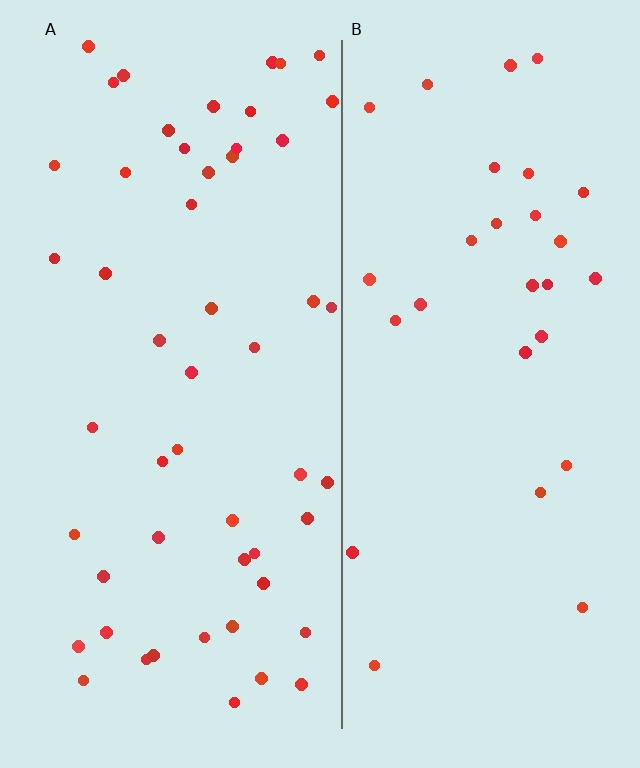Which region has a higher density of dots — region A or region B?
A (the left).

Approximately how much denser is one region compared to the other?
Approximately 1.8× — region A over region B.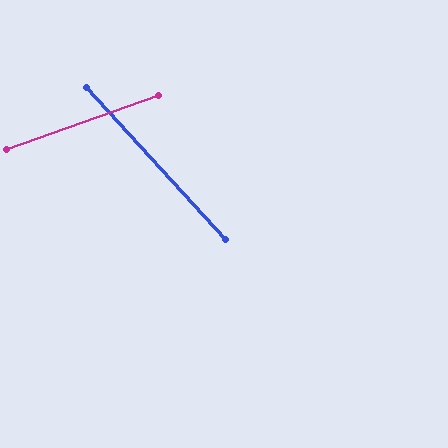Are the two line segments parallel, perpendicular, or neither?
Neither parallel nor perpendicular — they differ by about 67°.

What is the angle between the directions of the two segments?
Approximately 67 degrees.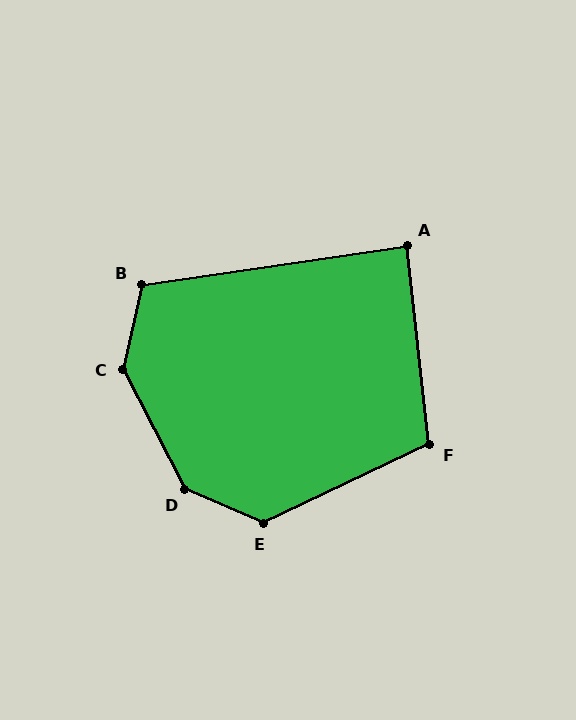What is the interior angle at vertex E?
Approximately 131 degrees (obtuse).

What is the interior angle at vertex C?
Approximately 141 degrees (obtuse).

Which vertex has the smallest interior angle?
A, at approximately 88 degrees.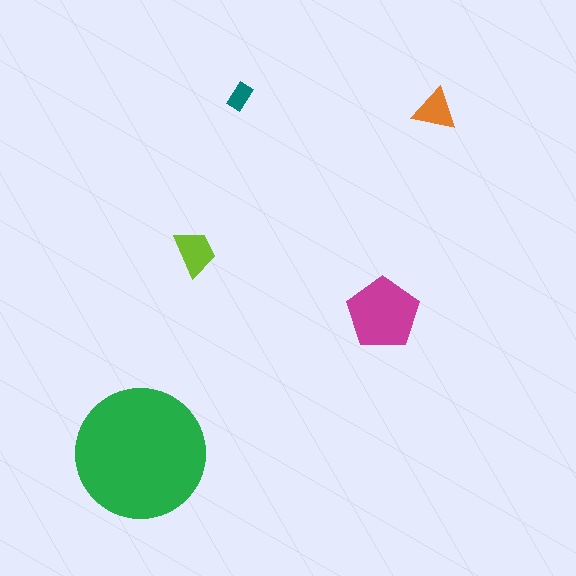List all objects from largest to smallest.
The green circle, the magenta pentagon, the lime trapezoid, the orange triangle, the teal rectangle.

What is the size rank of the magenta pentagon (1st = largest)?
2nd.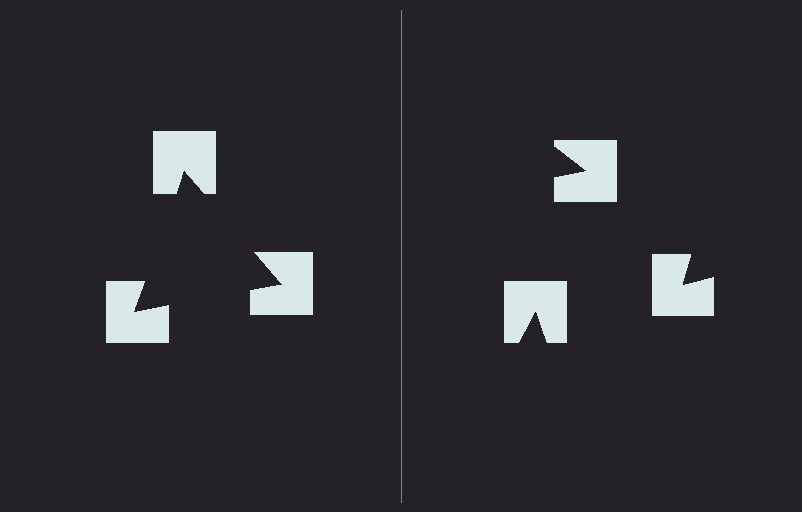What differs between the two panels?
The notched squares are positioned identically on both sides; only the wedge orientations differ. On the left they align to a triangle; on the right they are misaligned.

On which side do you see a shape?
An illusory triangle appears on the left side. On the right side the wedge cuts are rotated, so no coherent shape forms.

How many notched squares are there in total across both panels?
6 — 3 on each side.